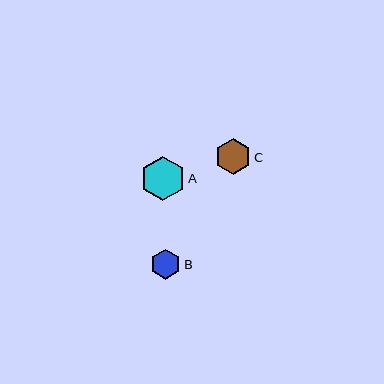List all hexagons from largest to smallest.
From largest to smallest: A, C, B.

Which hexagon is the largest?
Hexagon A is the largest with a size of approximately 45 pixels.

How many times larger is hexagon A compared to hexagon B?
Hexagon A is approximately 1.5 times the size of hexagon B.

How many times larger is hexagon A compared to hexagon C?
Hexagon A is approximately 1.2 times the size of hexagon C.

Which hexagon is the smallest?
Hexagon B is the smallest with a size of approximately 30 pixels.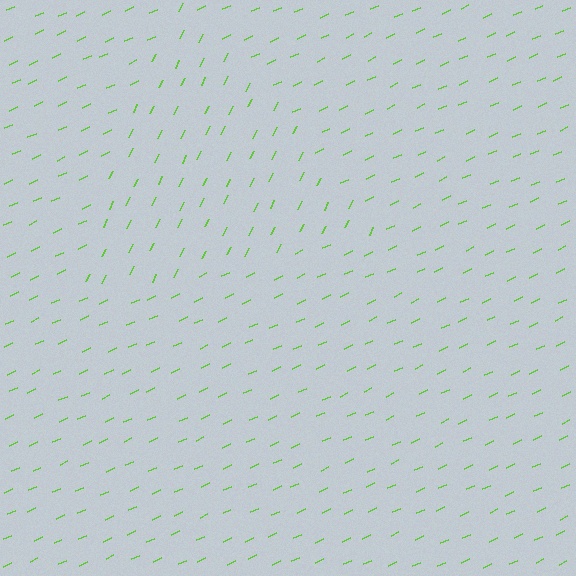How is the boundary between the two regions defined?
The boundary is defined purely by a change in line orientation (approximately 39 degrees difference). All lines are the same color and thickness.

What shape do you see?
I see a triangle.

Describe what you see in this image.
The image is filled with small lime line segments. A triangle region in the image has lines oriented differently from the surrounding lines, creating a visible texture boundary.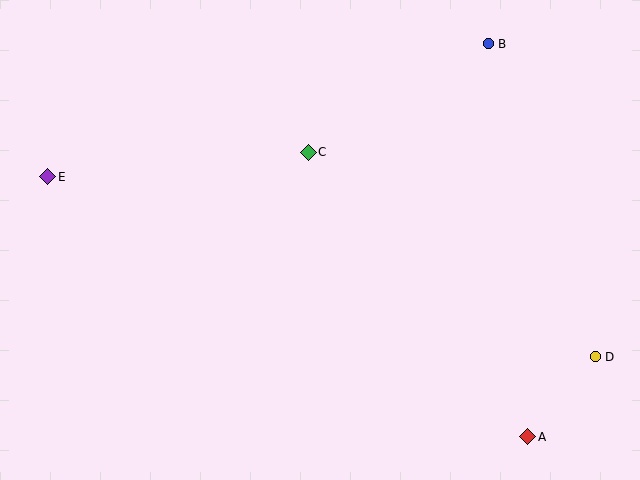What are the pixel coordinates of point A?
Point A is at (528, 437).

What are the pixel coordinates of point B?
Point B is at (488, 44).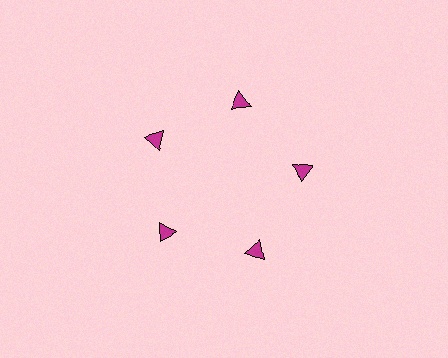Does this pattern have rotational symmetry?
Yes, this pattern has 5-fold rotational symmetry. It looks the same after rotating 72 degrees around the center.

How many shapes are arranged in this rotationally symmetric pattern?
There are 5 shapes, arranged in 5 groups of 1.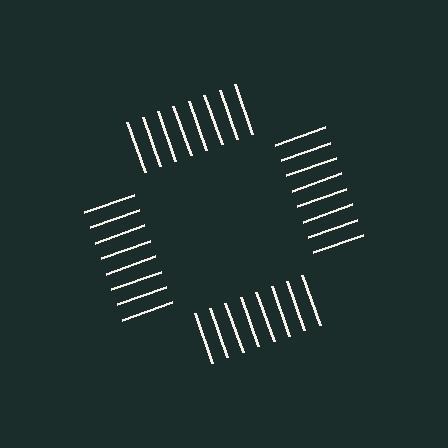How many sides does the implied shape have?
4 sides — the line-ends trace a square.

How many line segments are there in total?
32 — 8 along each of the 4 edges.